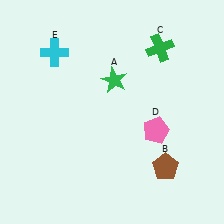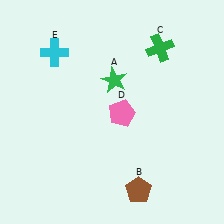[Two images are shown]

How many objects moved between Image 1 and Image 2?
2 objects moved between the two images.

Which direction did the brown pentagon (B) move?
The brown pentagon (B) moved left.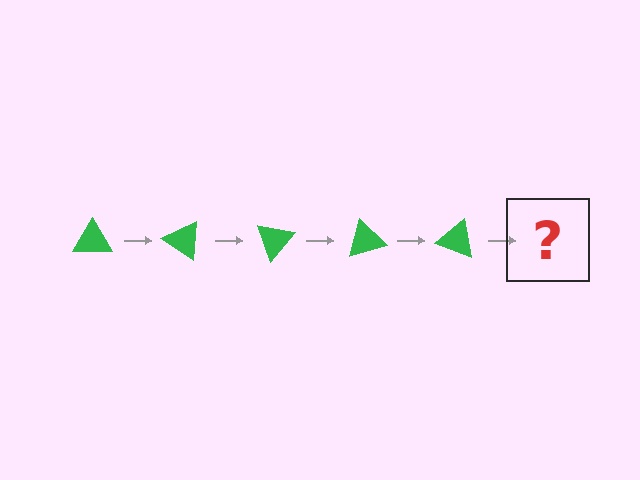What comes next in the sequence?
The next element should be a green triangle rotated 175 degrees.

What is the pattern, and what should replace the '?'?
The pattern is that the triangle rotates 35 degrees each step. The '?' should be a green triangle rotated 175 degrees.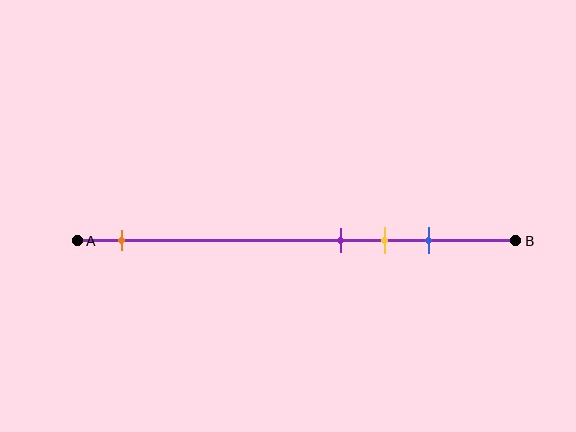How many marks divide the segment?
There are 4 marks dividing the segment.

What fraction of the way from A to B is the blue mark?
The blue mark is approximately 80% (0.8) of the way from A to B.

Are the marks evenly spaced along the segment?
No, the marks are not evenly spaced.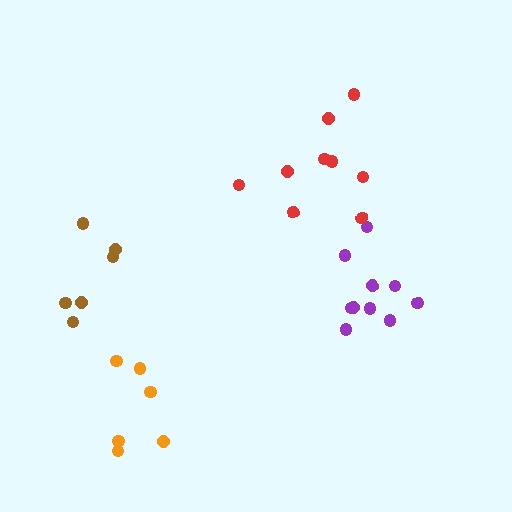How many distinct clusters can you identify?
There are 4 distinct clusters.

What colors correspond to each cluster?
The clusters are colored: purple, brown, red, orange.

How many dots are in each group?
Group 1: 10 dots, Group 2: 6 dots, Group 3: 9 dots, Group 4: 6 dots (31 total).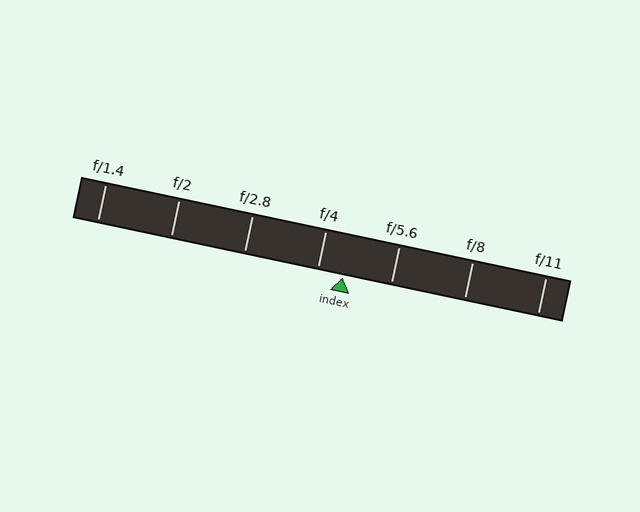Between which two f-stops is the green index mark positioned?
The index mark is between f/4 and f/5.6.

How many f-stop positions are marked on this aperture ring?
There are 7 f-stop positions marked.